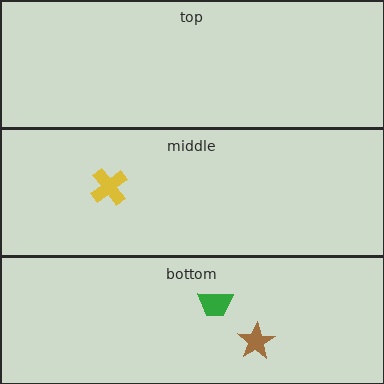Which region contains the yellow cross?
The middle region.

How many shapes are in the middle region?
1.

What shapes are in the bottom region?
The green trapezoid, the brown star.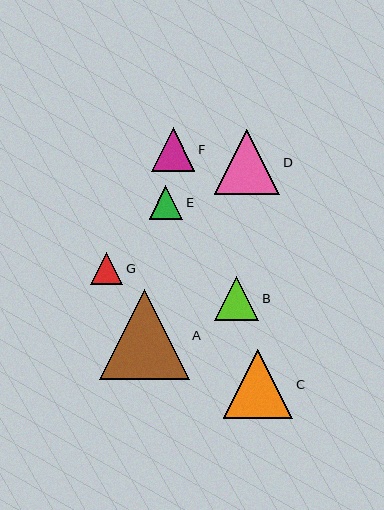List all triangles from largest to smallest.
From largest to smallest: A, C, D, B, F, E, G.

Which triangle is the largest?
Triangle A is the largest with a size of approximately 89 pixels.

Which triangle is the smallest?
Triangle G is the smallest with a size of approximately 32 pixels.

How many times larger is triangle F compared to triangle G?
Triangle F is approximately 1.3 times the size of triangle G.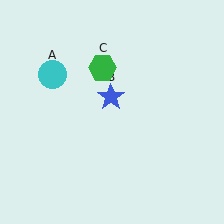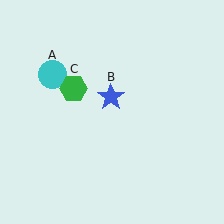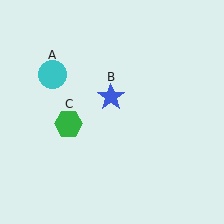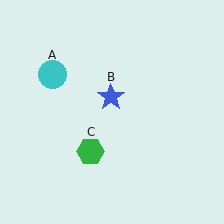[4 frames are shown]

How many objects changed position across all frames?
1 object changed position: green hexagon (object C).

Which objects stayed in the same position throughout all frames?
Cyan circle (object A) and blue star (object B) remained stationary.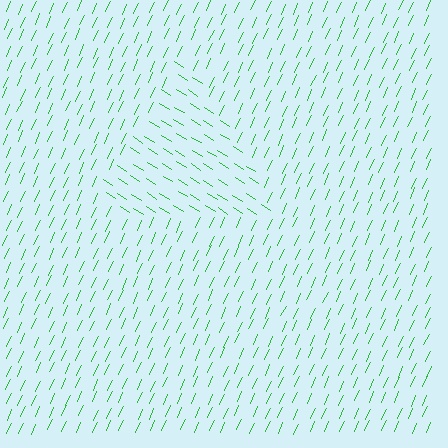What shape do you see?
I see a triangle.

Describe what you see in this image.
The image is filled with small green line segments. A triangle region in the image has lines oriented differently from the surrounding lines, creating a visible texture boundary.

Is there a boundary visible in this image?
Yes, there is a texture boundary formed by a change in line orientation.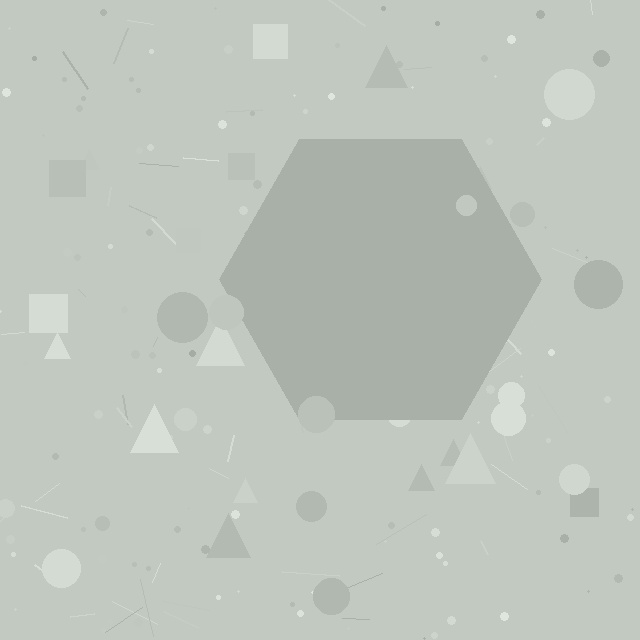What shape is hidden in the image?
A hexagon is hidden in the image.